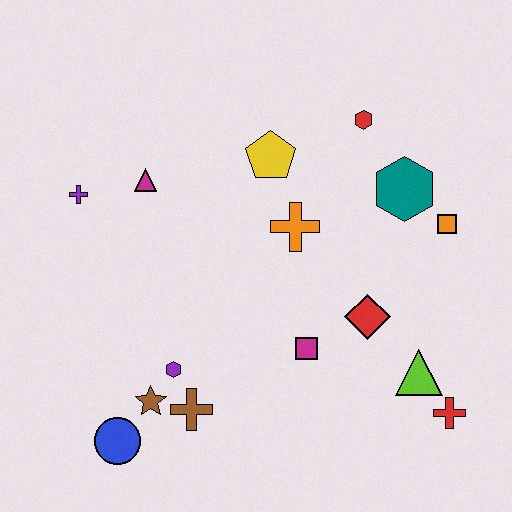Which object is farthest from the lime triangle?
The purple cross is farthest from the lime triangle.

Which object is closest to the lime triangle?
The red cross is closest to the lime triangle.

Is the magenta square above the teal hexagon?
No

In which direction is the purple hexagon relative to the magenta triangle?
The purple hexagon is below the magenta triangle.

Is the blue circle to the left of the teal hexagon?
Yes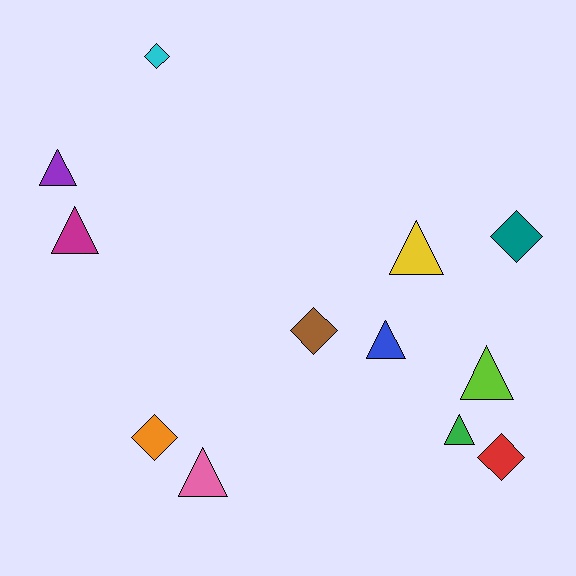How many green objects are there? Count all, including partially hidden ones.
There is 1 green object.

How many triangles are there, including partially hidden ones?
There are 7 triangles.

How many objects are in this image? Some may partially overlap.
There are 12 objects.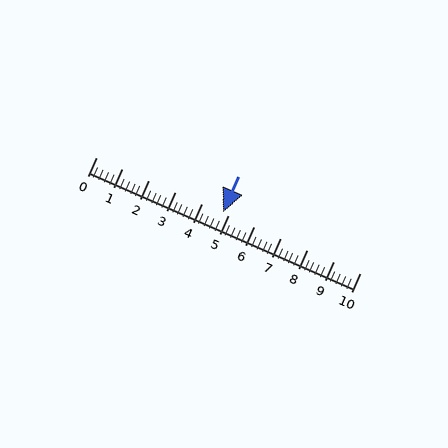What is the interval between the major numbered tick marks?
The major tick marks are spaced 1 units apart.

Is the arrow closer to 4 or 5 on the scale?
The arrow is closer to 5.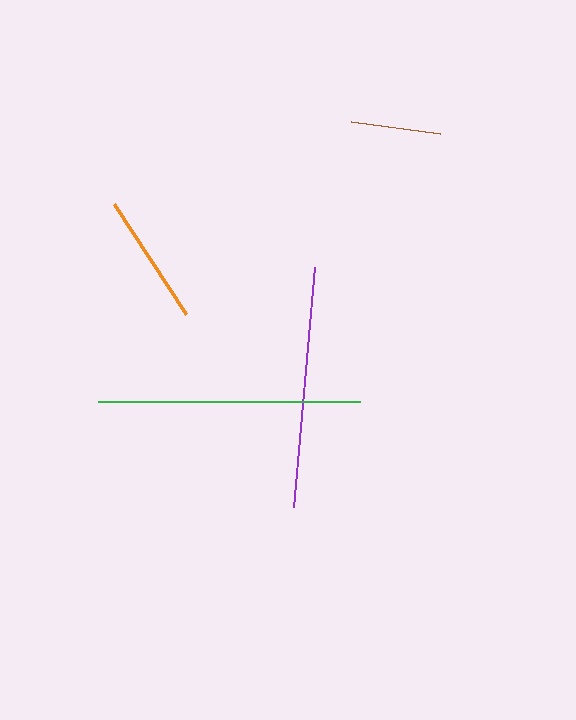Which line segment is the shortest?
The brown line is the shortest at approximately 89 pixels.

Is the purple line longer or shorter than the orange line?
The purple line is longer than the orange line.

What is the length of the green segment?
The green segment is approximately 262 pixels long.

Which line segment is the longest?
The green line is the longest at approximately 262 pixels.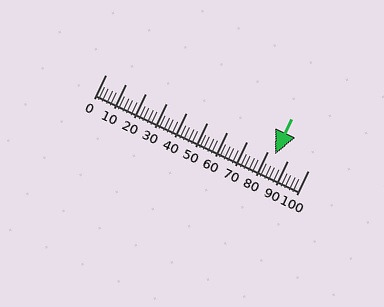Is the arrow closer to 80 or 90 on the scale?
The arrow is closer to 80.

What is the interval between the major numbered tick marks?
The major tick marks are spaced 10 units apart.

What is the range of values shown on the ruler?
The ruler shows values from 0 to 100.